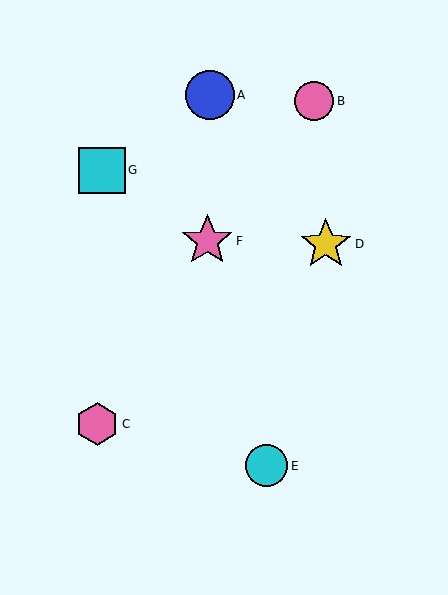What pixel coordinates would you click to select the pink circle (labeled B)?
Click at (314, 101) to select the pink circle B.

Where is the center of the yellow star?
The center of the yellow star is at (326, 244).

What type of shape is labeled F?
Shape F is a pink star.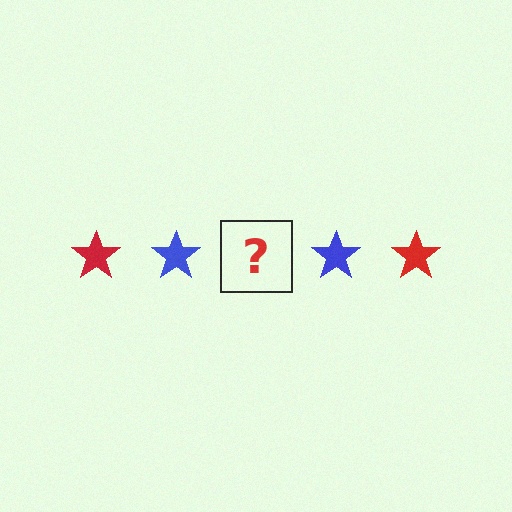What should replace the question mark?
The question mark should be replaced with a red star.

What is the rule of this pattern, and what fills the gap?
The rule is that the pattern cycles through red, blue stars. The gap should be filled with a red star.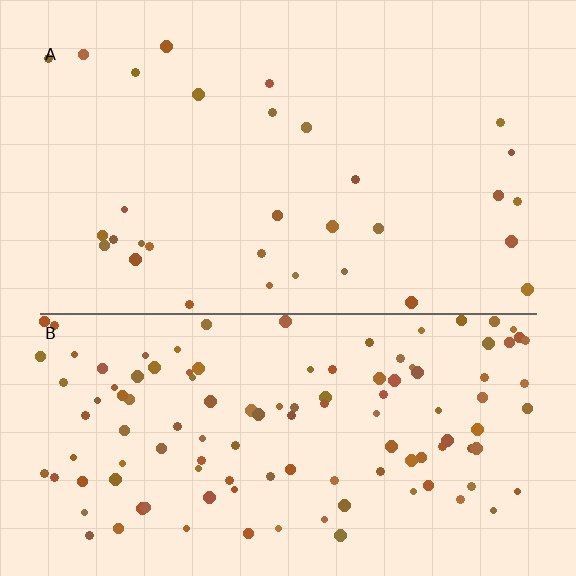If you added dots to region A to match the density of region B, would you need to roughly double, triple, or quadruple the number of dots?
Approximately quadruple.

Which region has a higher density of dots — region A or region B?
B (the bottom).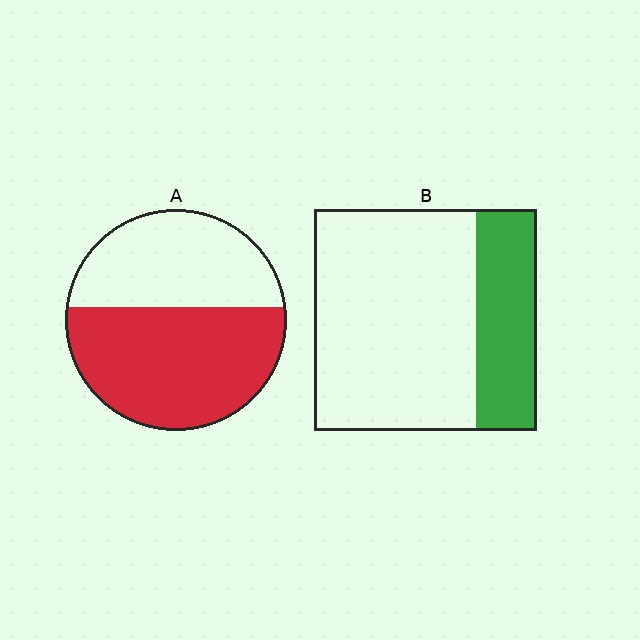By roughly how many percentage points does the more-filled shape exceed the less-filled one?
By roughly 30 percentage points (A over B).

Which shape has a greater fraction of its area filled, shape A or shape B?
Shape A.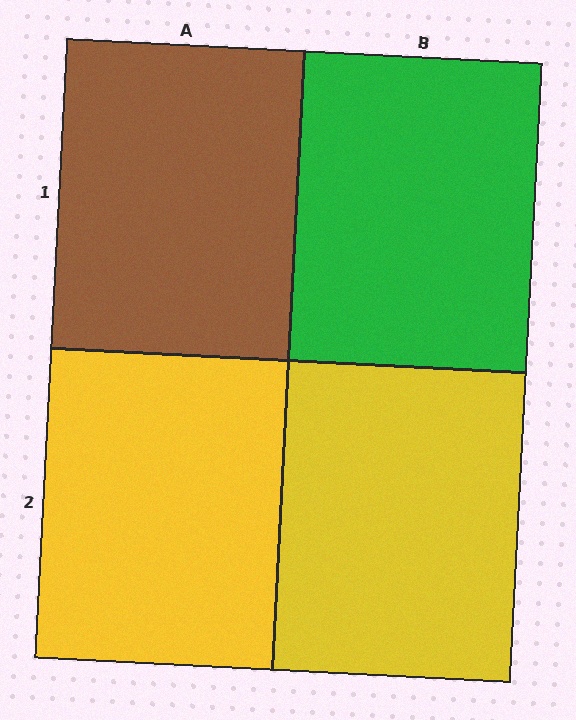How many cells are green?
1 cell is green.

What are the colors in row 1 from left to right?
Brown, green.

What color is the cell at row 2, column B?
Yellow.